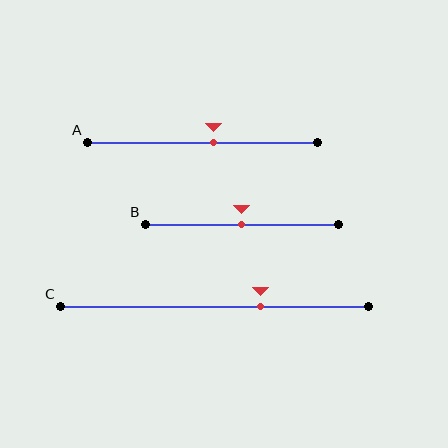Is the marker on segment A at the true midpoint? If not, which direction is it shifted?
No, the marker on segment A is shifted to the right by about 5% of the segment length.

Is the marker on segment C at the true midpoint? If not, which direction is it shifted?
No, the marker on segment C is shifted to the right by about 15% of the segment length.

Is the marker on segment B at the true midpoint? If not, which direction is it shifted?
Yes, the marker on segment B is at the true midpoint.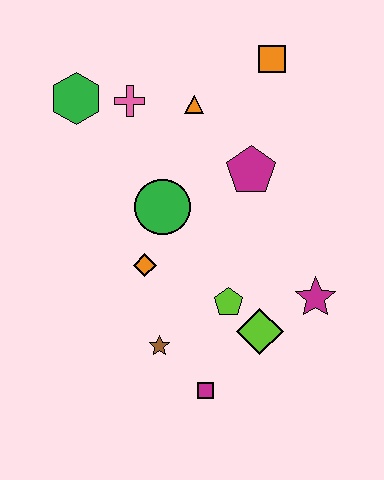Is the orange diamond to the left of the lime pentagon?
Yes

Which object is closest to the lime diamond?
The lime pentagon is closest to the lime diamond.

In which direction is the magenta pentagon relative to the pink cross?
The magenta pentagon is to the right of the pink cross.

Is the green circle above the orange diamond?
Yes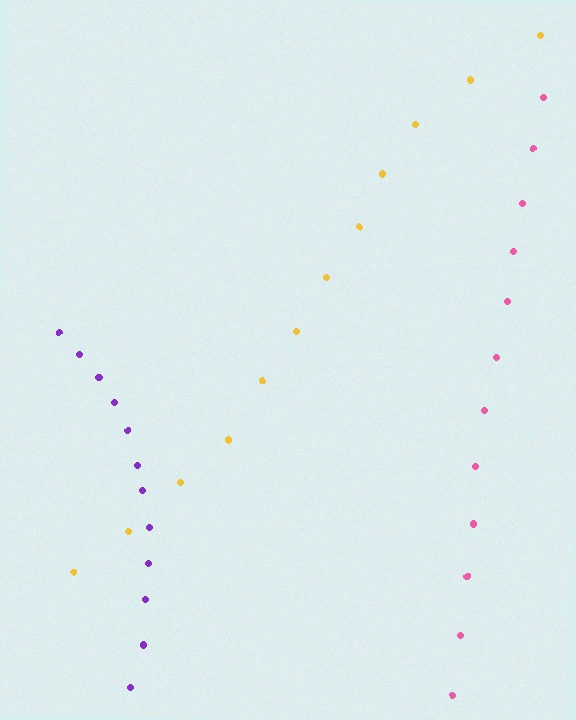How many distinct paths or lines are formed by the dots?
There are 3 distinct paths.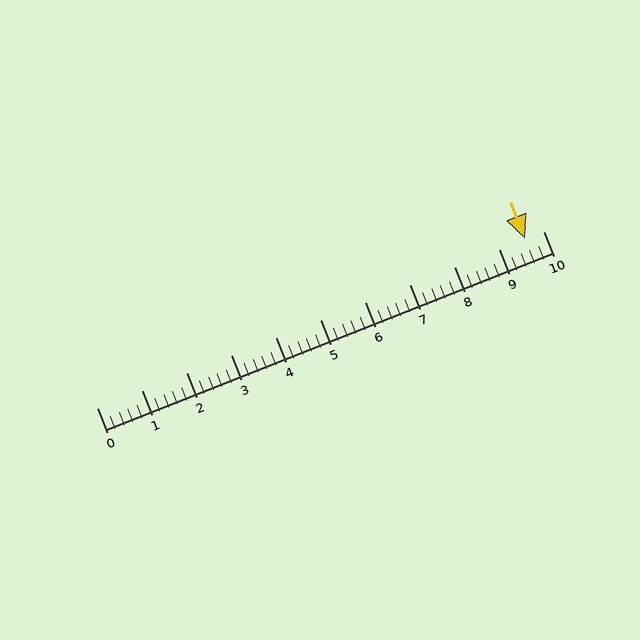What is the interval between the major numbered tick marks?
The major tick marks are spaced 1 units apart.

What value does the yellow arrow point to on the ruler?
The yellow arrow points to approximately 9.6.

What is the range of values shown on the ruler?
The ruler shows values from 0 to 10.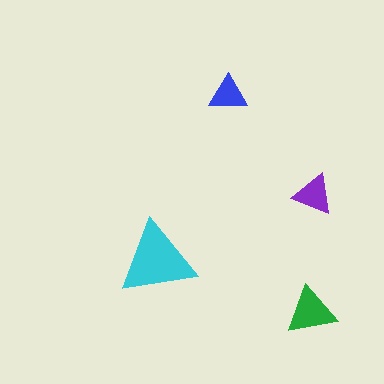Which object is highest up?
The blue triangle is topmost.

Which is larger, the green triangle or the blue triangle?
The green one.